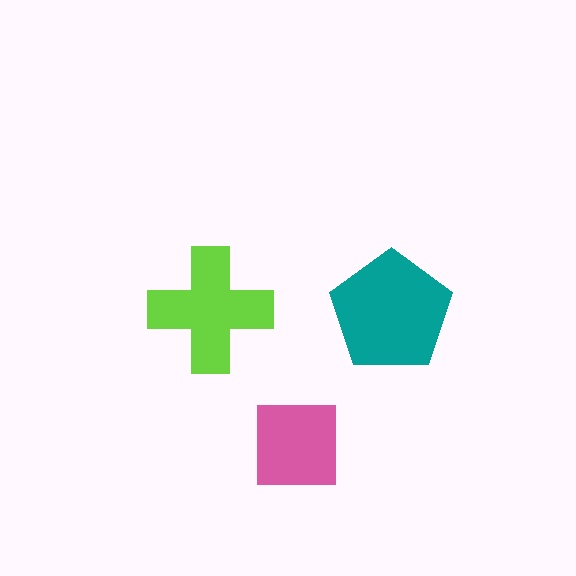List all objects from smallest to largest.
The pink square, the lime cross, the teal pentagon.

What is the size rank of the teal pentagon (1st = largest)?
1st.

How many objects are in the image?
There are 3 objects in the image.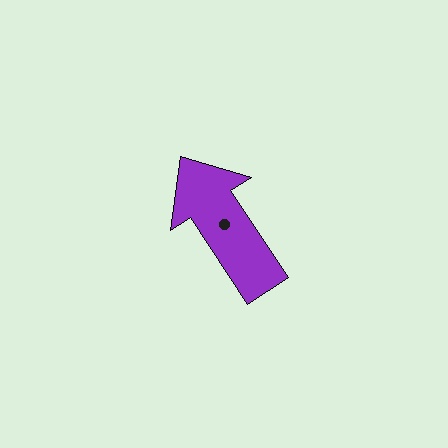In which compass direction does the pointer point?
Northwest.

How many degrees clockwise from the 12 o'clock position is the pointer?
Approximately 327 degrees.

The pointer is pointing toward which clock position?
Roughly 11 o'clock.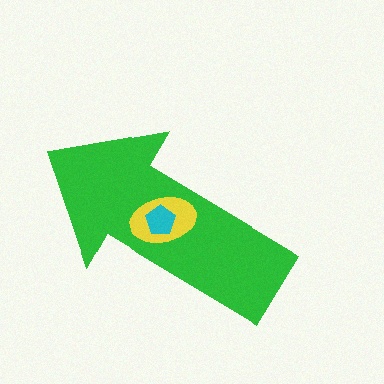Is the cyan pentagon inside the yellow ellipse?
Yes.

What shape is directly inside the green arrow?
The yellow ellipse.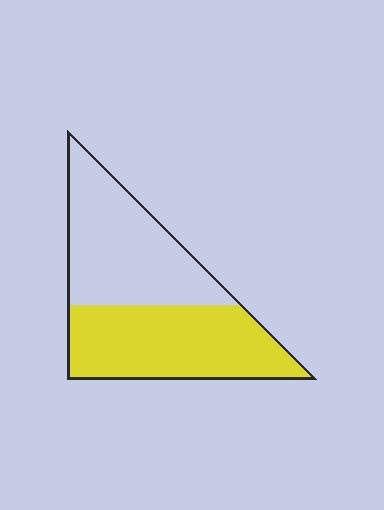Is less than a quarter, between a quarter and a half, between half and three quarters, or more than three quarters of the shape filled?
Between half and three quarters.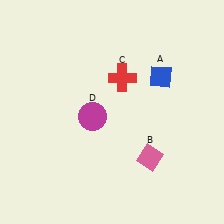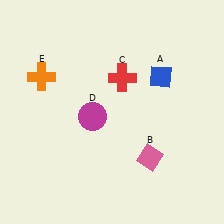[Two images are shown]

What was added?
An orange cross (E) was added in Image 2.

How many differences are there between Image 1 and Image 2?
There is 1 difference between the two images.